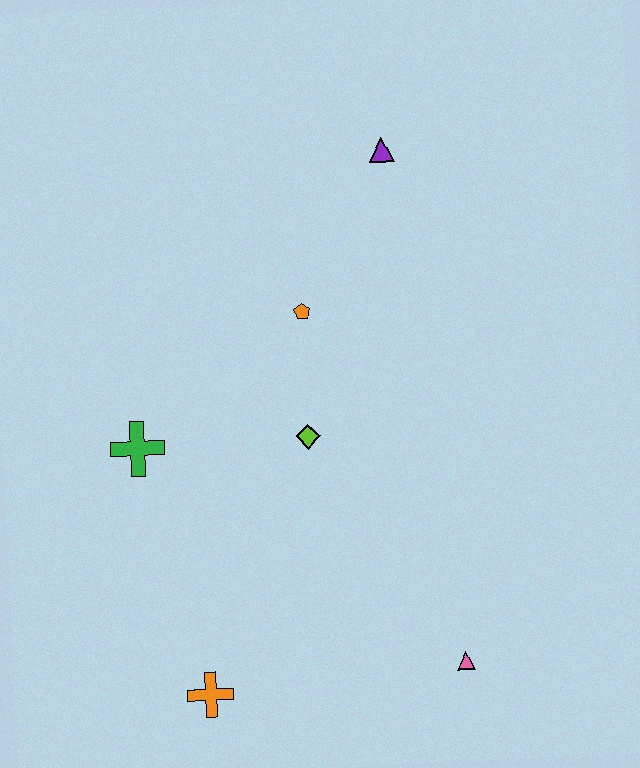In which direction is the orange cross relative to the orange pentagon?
The orange cross is below the orange pentagon.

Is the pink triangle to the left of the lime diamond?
No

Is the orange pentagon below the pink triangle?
No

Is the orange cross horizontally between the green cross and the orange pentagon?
Yes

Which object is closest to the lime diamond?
The orange pentagon is closest to the lime diamond.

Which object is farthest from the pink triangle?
The purple triangle is farthest from the pink triangle.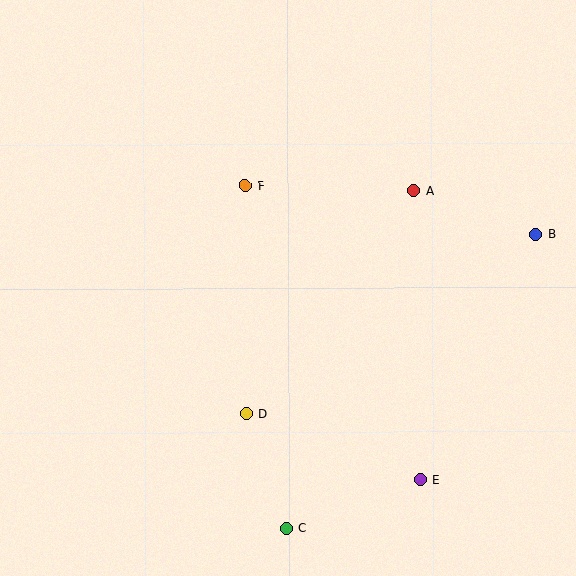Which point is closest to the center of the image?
Point F at (245, 186) is closest to the center.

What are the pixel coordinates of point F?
Point F is at (245, 186).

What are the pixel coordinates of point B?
Point B is at (536, 234).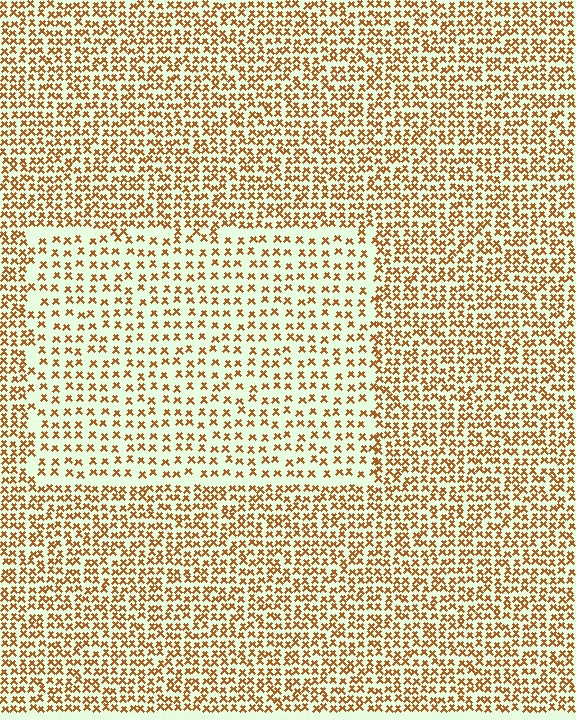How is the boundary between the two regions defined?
The boundary is defined by a change in element density (approximately 1.8x ratio). All elements are the same color, size, and shape.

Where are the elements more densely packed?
The elements are more densely packed outside the rectangle boundary.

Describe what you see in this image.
The image contains small brown elements arranged at two different densities. A rectangle-shaped region is visible where the elements are less densely packed than the surrounding area.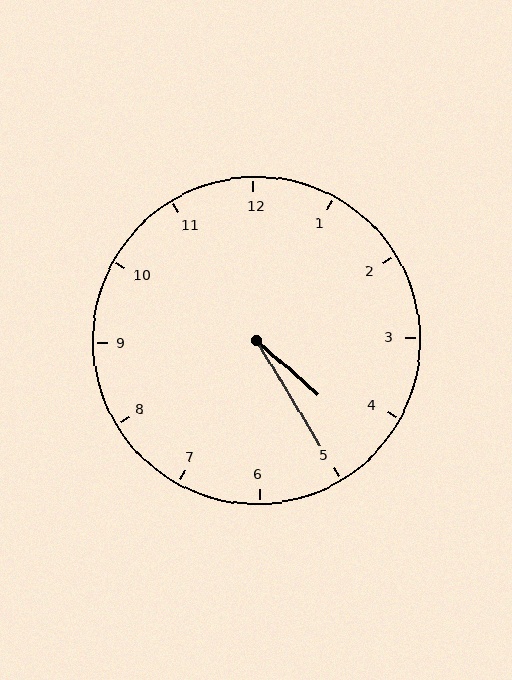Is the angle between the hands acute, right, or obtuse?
It is acute.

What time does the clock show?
4:25.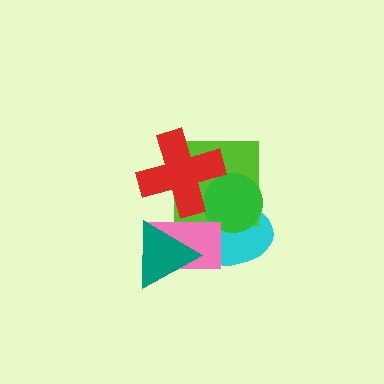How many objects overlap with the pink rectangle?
4 objects overlap with the pink rectangle.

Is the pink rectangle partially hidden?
Yes, it is partially covered by another shape.